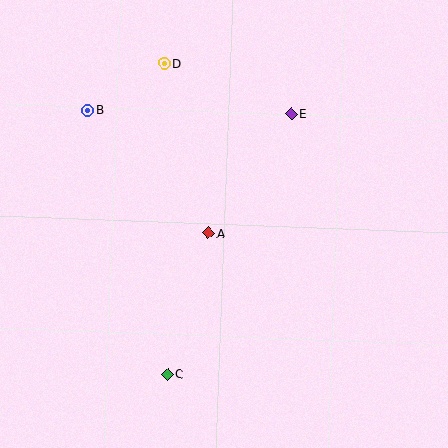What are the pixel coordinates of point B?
Point B is at (88, 110).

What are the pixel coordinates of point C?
Point C is at (168, 374).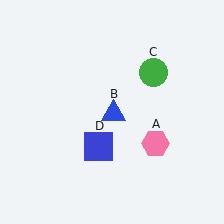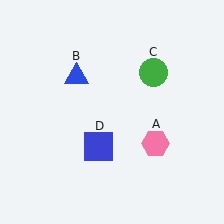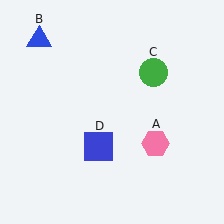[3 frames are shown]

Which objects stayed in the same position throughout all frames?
Pink hexagon (object A) and green circle (object C) and blue square (object D) remained stationary.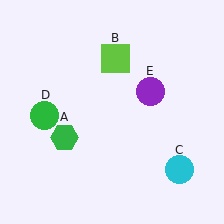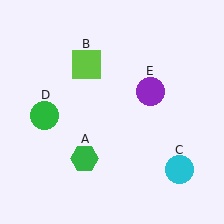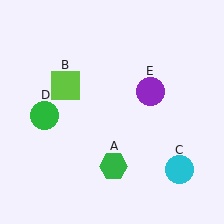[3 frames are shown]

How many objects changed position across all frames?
2 objects changed position: green hexagon (object A), lime square (object B).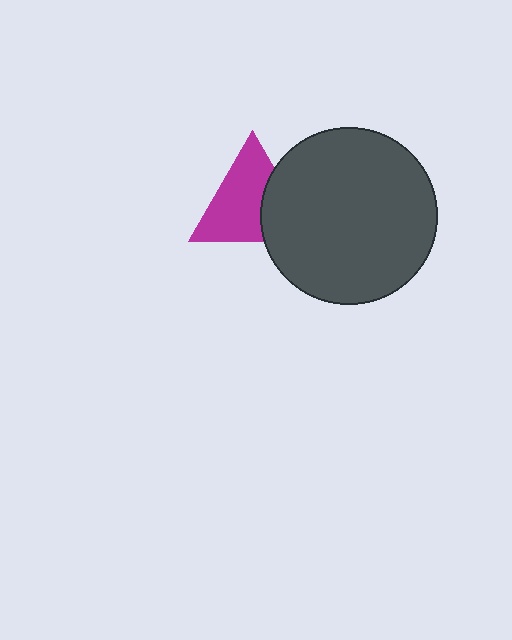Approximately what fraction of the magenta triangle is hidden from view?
Roughly 33% of the magenta triangle is hidden behind the dark gray circle.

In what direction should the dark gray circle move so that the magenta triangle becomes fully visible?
The dark gray circle should move right. That is the shortest direction to clear the overlap and leave the magenta triangle fully visible.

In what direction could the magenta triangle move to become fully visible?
The magenta triangle could move left. That would shift it out from behind the dark gray circle entirely.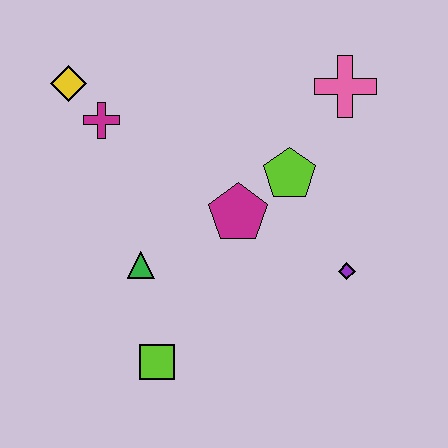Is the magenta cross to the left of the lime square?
Yes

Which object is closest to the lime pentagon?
The magenta pentagon is closest to the lime pentagon.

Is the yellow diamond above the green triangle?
Yes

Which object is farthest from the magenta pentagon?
The yellow diamond is farthest from the magenta pentagon.